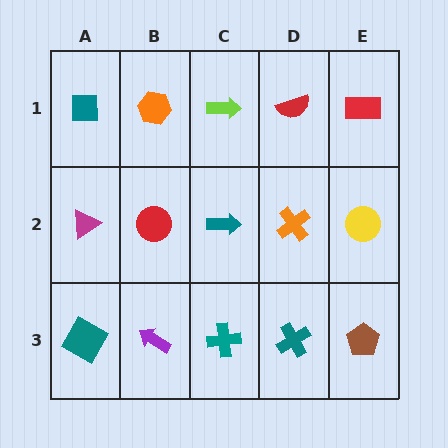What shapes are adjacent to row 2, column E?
A red rectangle (row 1, column E), a brown pentagon (row 3, column E), an orange cross (row 2, column D).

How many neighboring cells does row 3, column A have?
2.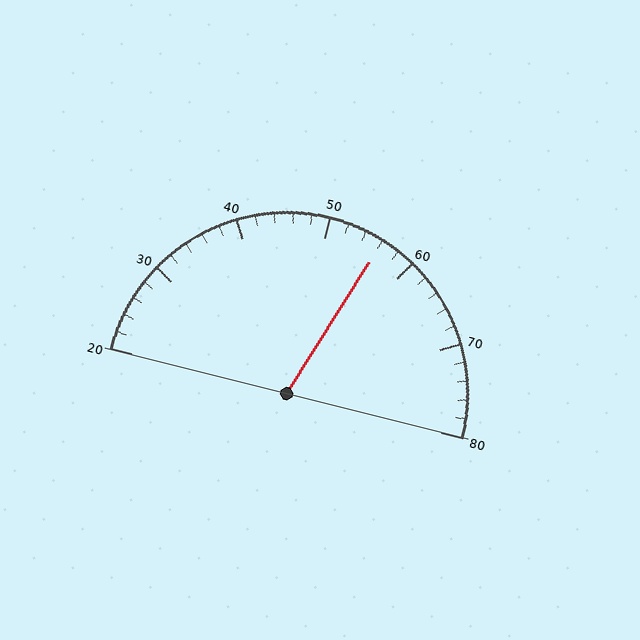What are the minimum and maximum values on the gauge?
The gauge ranges from 20 to 80.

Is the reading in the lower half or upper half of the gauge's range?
The reading is in the upper half of the range (20 to 80).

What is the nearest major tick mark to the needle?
The nearest major tick mark is 60.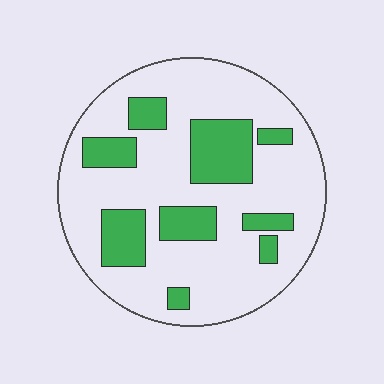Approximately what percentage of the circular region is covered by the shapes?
Approximately 25%.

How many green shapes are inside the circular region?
9.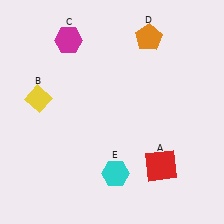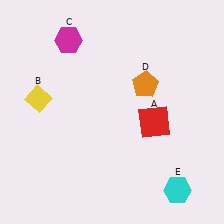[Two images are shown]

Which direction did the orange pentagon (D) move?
The orange pentagon (D) moved down.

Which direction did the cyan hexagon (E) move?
The cyan hexagon (E) moved right.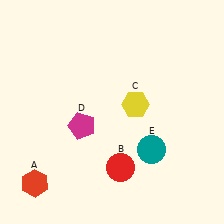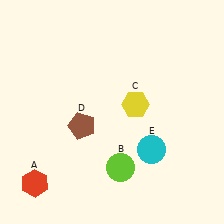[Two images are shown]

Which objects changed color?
B changed from red to lime. D changed from magenta to brown. E changed from teal to cyan.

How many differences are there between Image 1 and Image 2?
There are 3 differences between the two images.